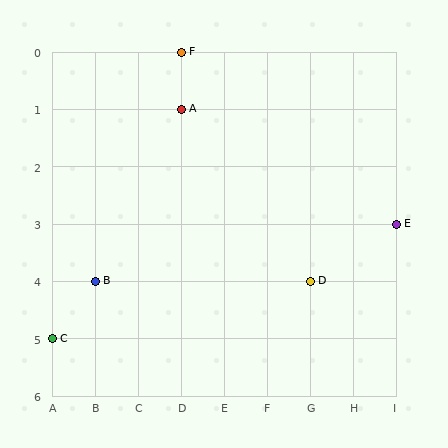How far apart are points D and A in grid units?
Points D and A are 3 columns and 3 rows apart (about 4.2 grid units diagonally).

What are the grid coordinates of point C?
Point C is at grid coordinates (A, 5).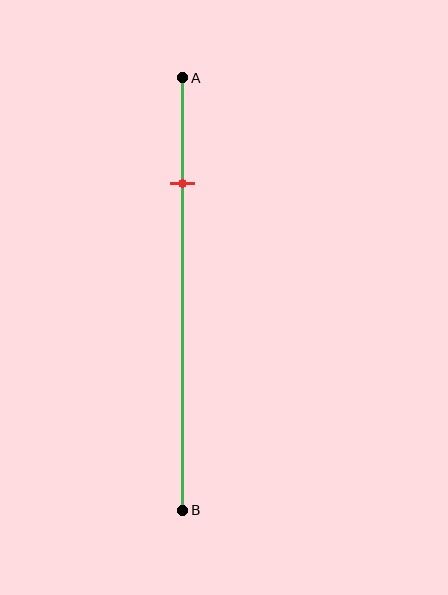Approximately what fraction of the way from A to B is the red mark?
The red mark is approximately 25% of the way from A to B.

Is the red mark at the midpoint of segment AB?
No, the mark is at about 25% from A, not at the 50% midpoint.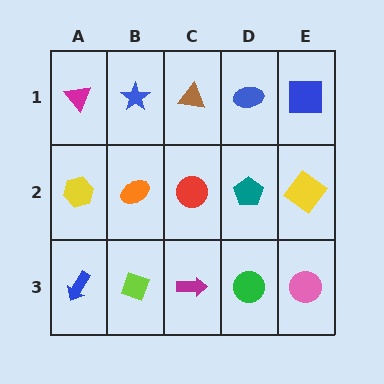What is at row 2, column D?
A teal pentagon.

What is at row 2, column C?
A red circle.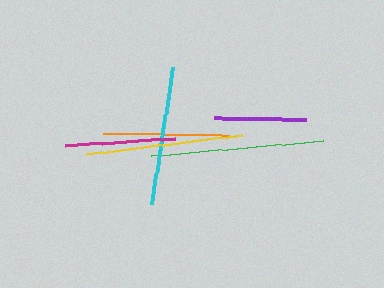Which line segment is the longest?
The green line is the longest at approximately 173 pixels.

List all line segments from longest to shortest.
From longest to shortest: green, yellow, cyan, orange, magenta, purple.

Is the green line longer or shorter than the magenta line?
The green line is longer than the magenta line.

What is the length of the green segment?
The green segment is approximately 173 pixels long.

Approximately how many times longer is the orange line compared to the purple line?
The orange line is approximately 1.4 times the length of the purple line.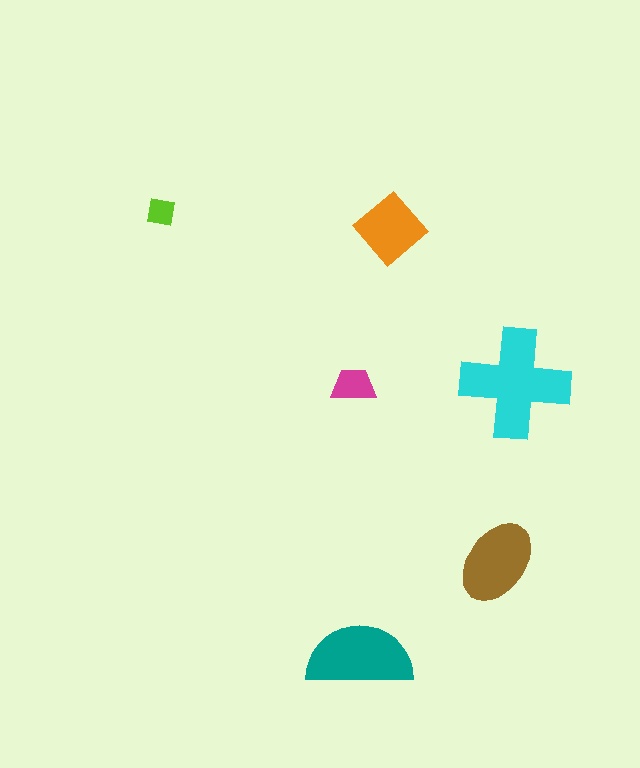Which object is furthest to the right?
The cyan cross is rightmost.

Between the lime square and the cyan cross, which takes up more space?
The cyan cross.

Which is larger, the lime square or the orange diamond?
The orange diamond.